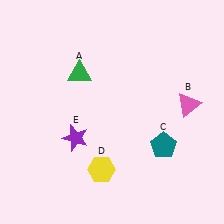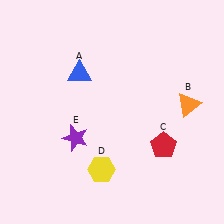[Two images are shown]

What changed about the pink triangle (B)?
In Image 1, B is pink. In Image 2, it changed to orange.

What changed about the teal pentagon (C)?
In Image 1, C is teal. In Image 2, it changed to red.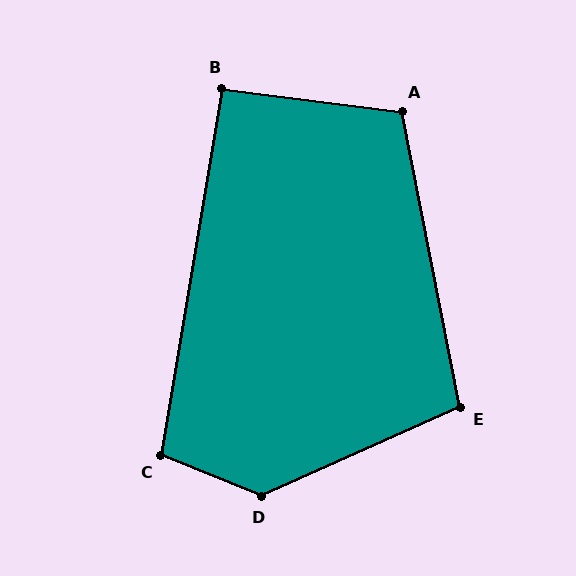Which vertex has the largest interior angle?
D, at approximately 134 degrees.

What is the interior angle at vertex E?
Approximately 103 degrees (obtuse).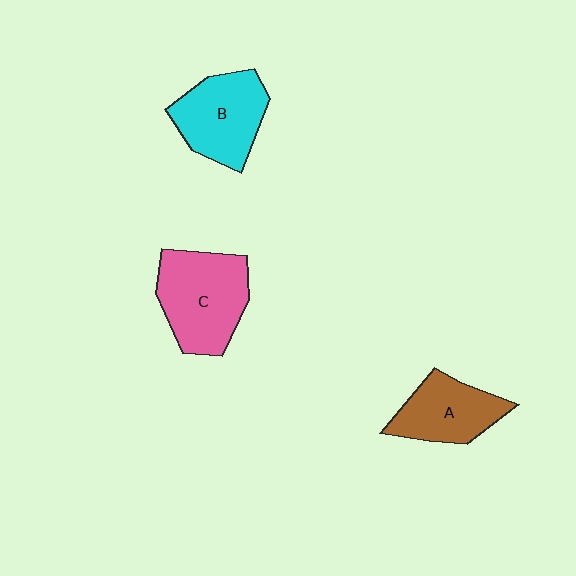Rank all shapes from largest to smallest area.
From largest to smallest: C (pink), B (cyan), A (brown).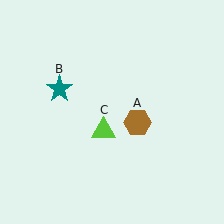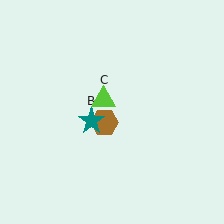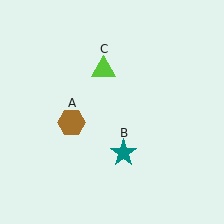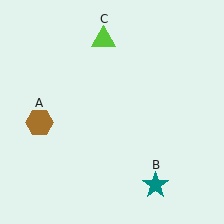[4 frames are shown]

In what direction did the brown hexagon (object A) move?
The brown hexagon (object A) moved left.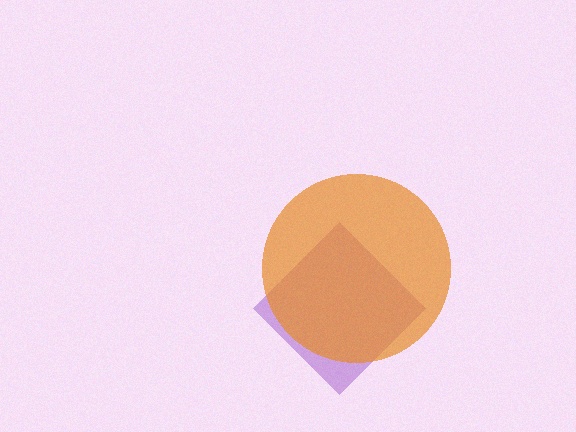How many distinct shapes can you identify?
There are 2 distinct shapes: a purple diamond, an orange circle.